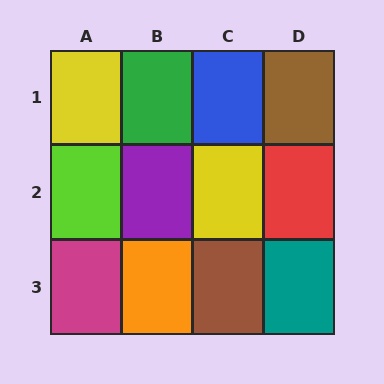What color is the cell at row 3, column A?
Magenta.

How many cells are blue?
1 cell is blue.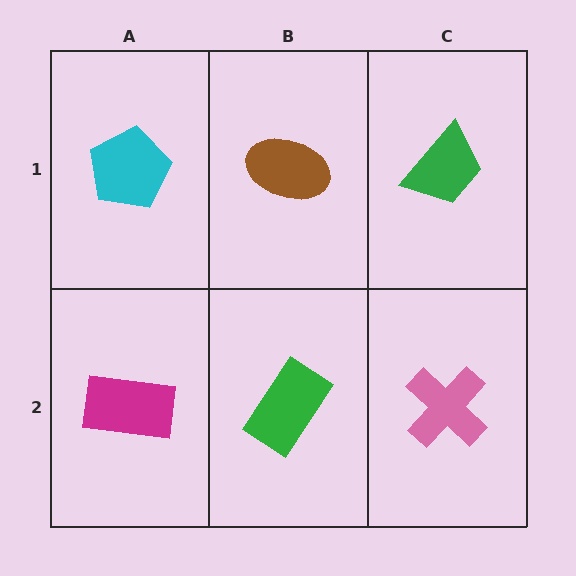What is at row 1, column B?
A brown ellipse.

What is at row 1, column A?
A cyan pentagon.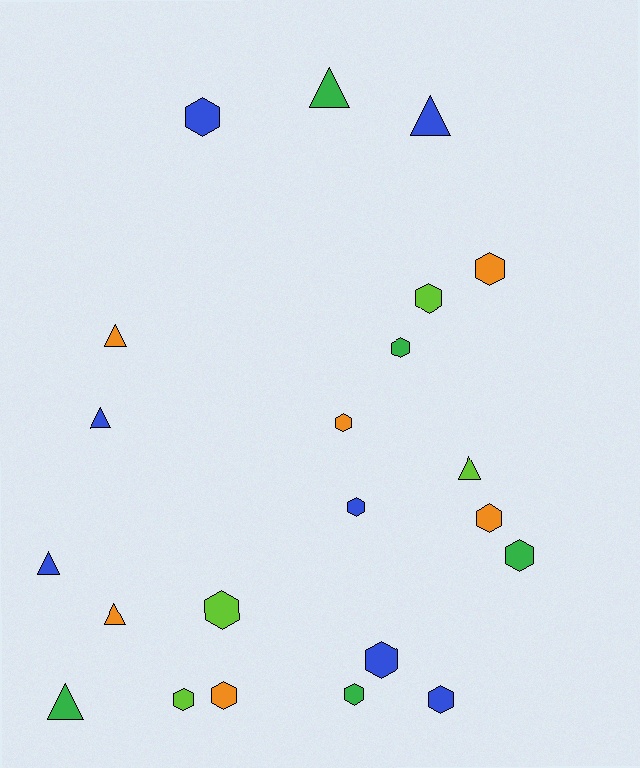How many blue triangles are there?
There are 3 blue triangles.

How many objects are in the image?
There are 22 objects.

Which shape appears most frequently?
Hexagon, with 14 objects.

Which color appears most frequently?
Blue, with 7 objects.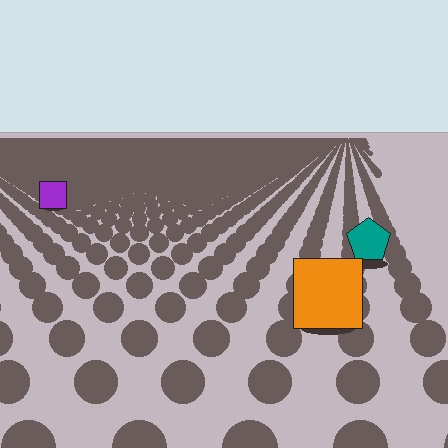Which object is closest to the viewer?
The orange square is closest. The texture marks near it are larger and more spread out.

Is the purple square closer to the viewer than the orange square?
No. The orange square is closer — you can tell from the texture gradient: the ground texture is coarser near it.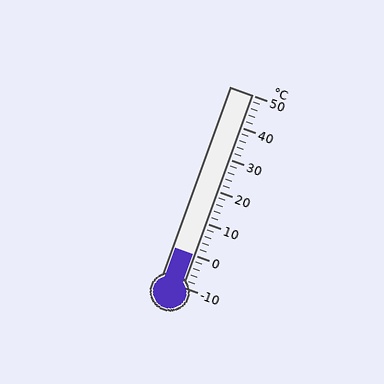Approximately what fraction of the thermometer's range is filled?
The thermometer is filled to approximately 15% of its range.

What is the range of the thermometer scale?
The thermometer scale ranges from -10°C to 50°C.